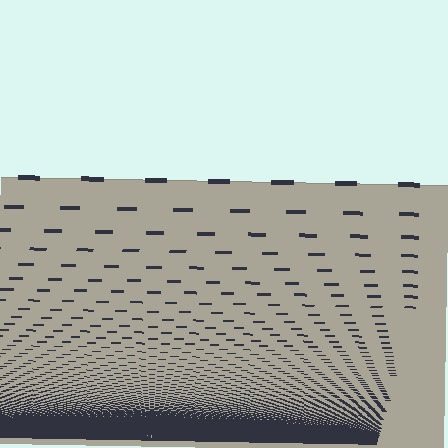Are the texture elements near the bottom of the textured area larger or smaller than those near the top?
Smaller. The gradient is inverted — elements near the bottom are smaller and denser.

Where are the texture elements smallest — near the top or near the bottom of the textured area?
Near the bottom.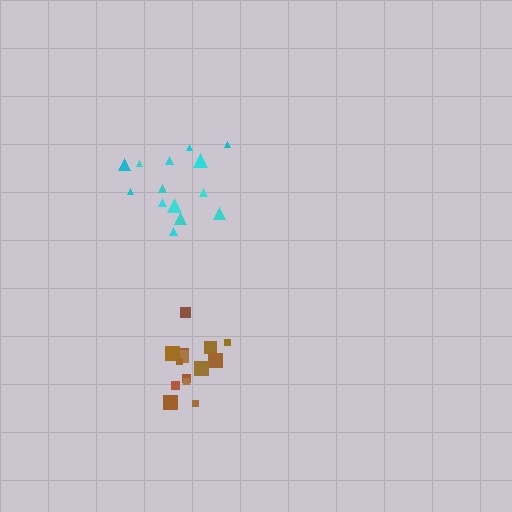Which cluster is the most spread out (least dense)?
Cyan.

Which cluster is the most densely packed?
Brown.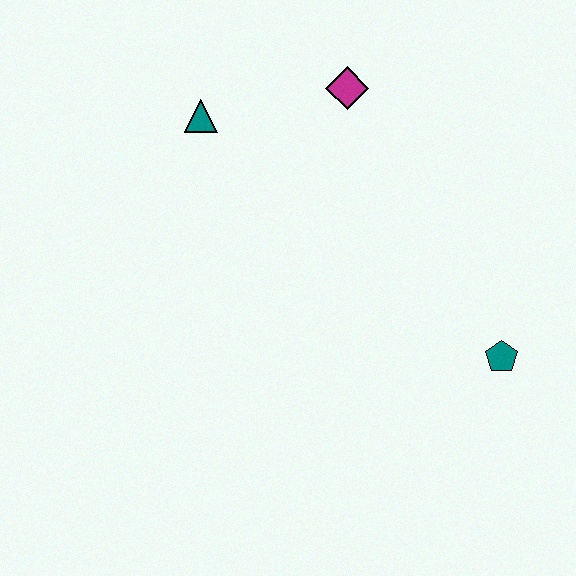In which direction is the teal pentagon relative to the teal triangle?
The teal pentagon is to the right of the teal triangle.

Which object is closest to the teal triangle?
The magenta diamond is closest to the teal triangle.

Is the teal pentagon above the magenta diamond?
No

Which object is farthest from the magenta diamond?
The teal pentagon is farthest from the magenta diamond.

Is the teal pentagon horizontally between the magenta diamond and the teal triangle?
No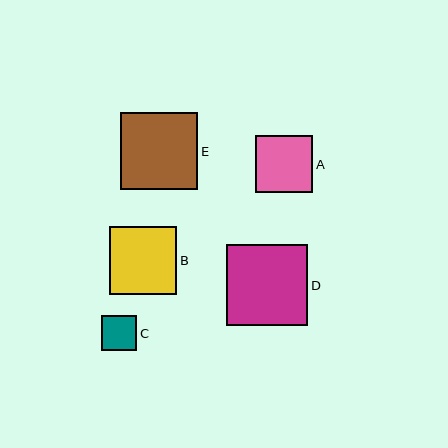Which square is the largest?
Square D is the largest with a size of approximately 81 pixels.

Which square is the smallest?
Square C is the smallest with a size of approximately 36 pixels.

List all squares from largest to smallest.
From largest to smallest: D, E, B, A, C.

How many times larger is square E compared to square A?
Square E is approximately 1.3 times the size of square A.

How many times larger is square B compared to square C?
Square B is approximately 1.9 times the size of square C.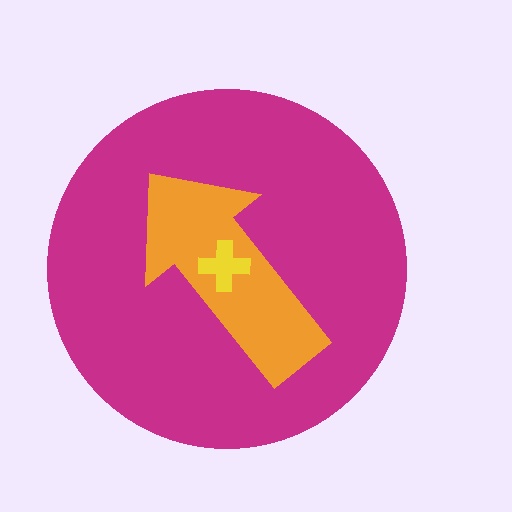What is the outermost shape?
The magenta circle.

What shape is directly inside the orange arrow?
The yellow cross.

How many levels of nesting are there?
3.